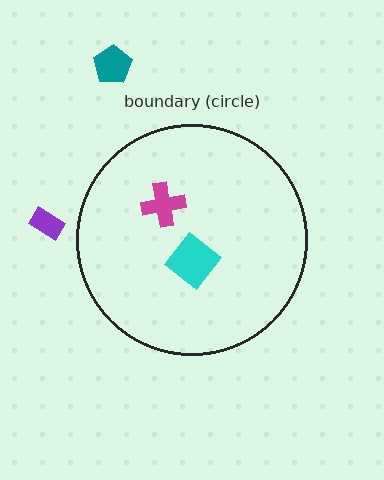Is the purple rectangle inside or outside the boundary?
Outside.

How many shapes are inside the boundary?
2 inside, 2 outside.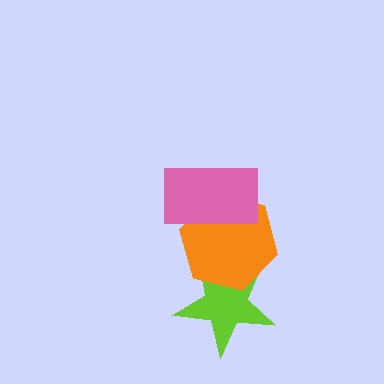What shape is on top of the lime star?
The orange hexagon is on top of the lime star.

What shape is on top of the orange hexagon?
The pink rectangle is on top of the orange hexagon.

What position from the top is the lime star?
The lime star is 3rd from the top.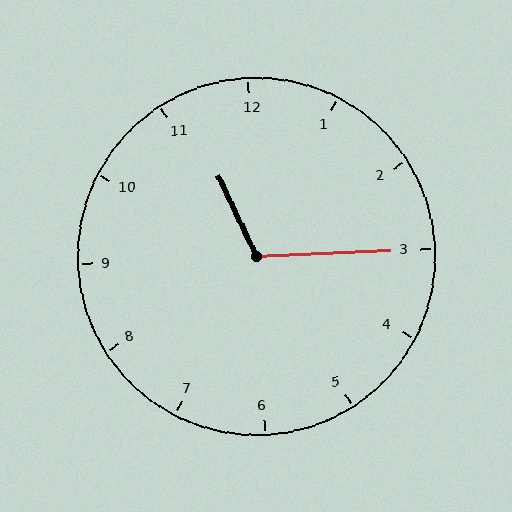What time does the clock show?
11:15.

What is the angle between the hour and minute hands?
Approximately 112 degrees.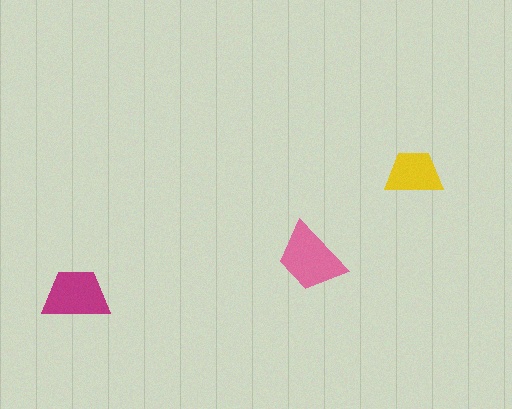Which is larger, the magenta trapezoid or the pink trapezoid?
The pink one.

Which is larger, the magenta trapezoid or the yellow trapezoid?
The magenta one.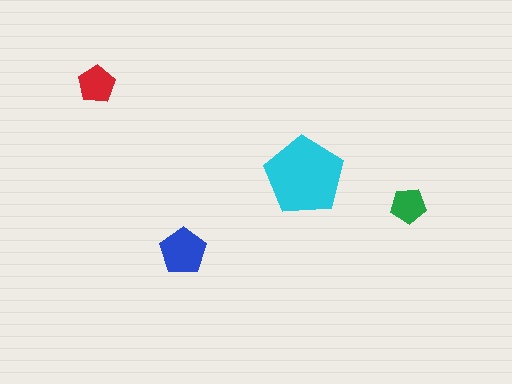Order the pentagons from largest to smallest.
the cyan one, the blue one, the red one, the green one.